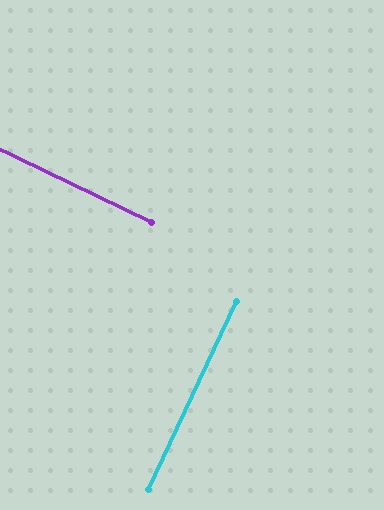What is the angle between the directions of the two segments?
Approximately 89 degrees.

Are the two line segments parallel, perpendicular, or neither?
Perpendicular — they meet at approximately 89°.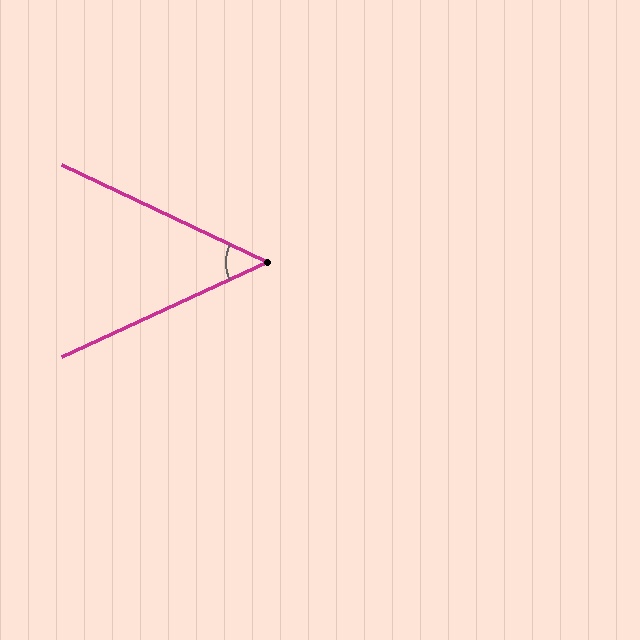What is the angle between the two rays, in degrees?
Approximately 50 degrees.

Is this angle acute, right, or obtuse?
It is acute.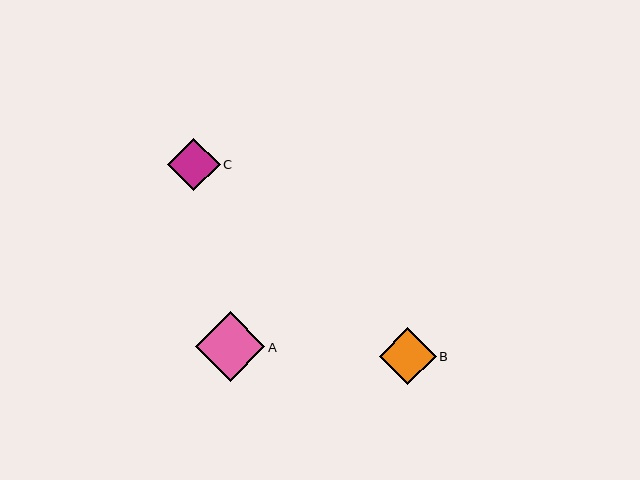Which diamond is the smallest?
Diamond C is the smallest with a size of approximately 52 pixels.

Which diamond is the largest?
Diamond A is the largest with a size of approximately 69 pixels.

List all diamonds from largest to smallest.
From largest to smallest: A, B, C.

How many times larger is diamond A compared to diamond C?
Diamond A is approximately 1.3 times the size of diamond C.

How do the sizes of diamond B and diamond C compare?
Diamond B and diamond C are approximately the same size.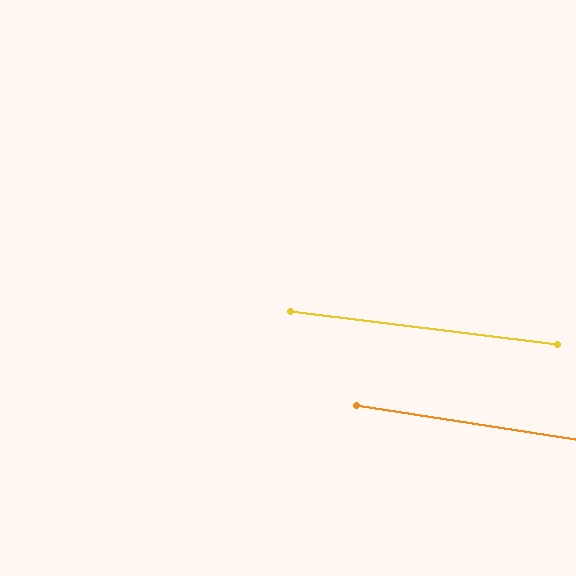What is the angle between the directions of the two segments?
Approximately 2 degrees.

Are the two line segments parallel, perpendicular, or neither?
Parallel — their directions differ by only 1.7°.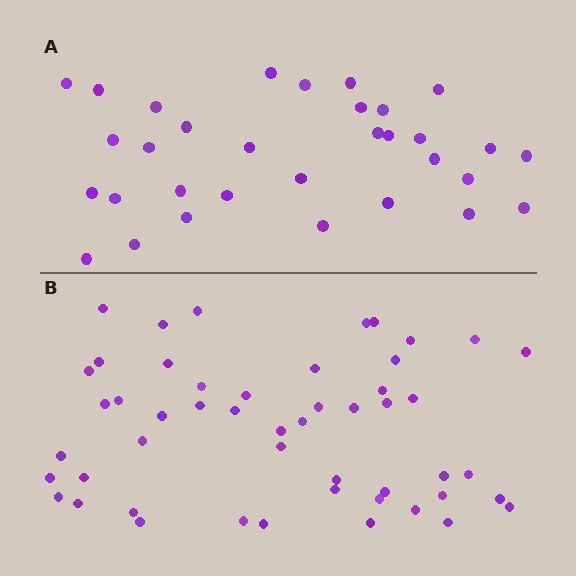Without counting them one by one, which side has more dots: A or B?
Region B (the bottom region) has more dots.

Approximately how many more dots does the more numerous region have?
Region B has approximately 20 more dots than region A.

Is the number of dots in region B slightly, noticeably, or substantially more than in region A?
Region B has substantially more. The ratio is roughly 1.6 to 1.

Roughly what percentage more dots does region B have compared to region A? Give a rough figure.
About 55% more.